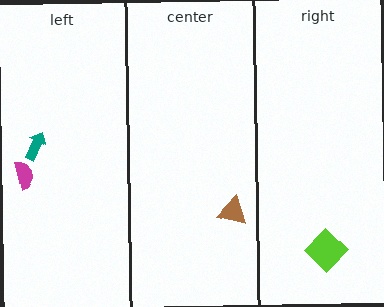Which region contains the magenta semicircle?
The left region.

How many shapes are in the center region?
1.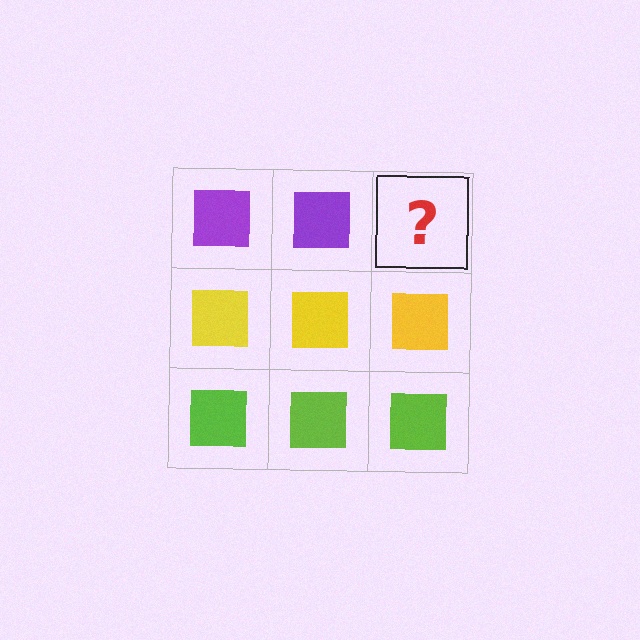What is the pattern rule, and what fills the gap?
The rule is that each row has a consistent color. The gap should be filled with a purple square.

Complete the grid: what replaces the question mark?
The question mark should be replaced with a purple square.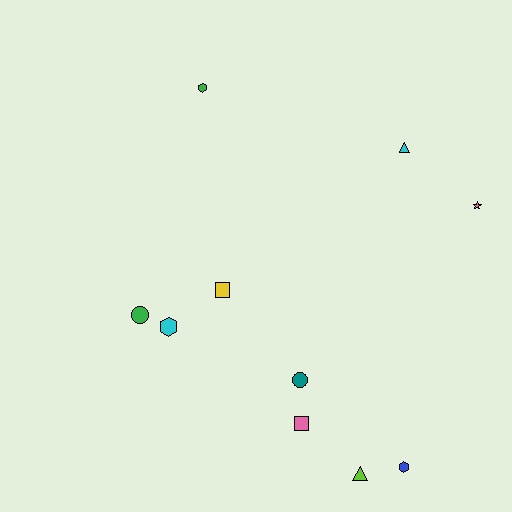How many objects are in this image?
There are 10 objects.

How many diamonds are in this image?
There are no diamonds.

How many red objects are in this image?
There are no red objects.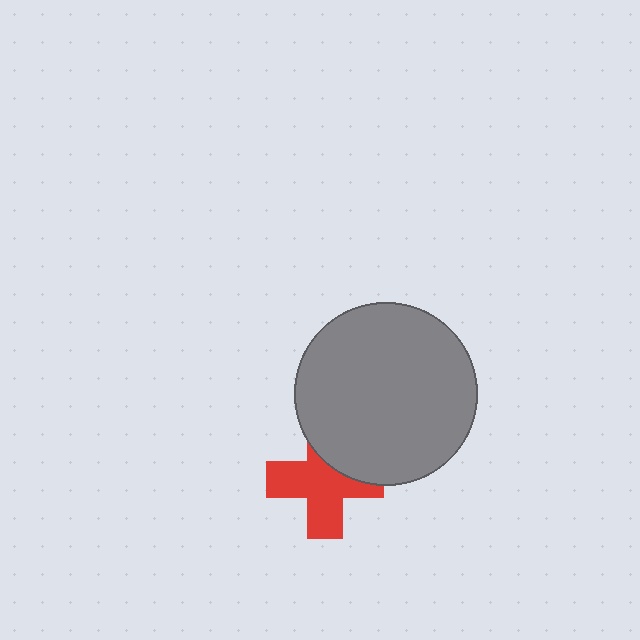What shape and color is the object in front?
The object in front is a gray circle.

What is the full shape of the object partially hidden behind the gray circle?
The partially hidden object is a red cross.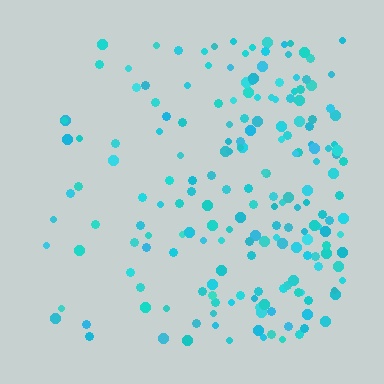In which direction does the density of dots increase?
From left to right, with the right side densest.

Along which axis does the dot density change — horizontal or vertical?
Horizontal.